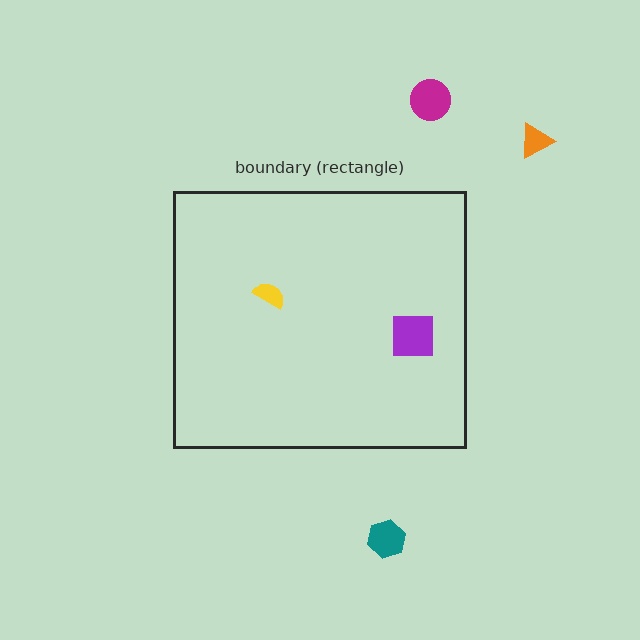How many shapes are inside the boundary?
2 inside, 3 outside.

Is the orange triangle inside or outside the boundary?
Outside.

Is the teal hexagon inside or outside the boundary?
Outside.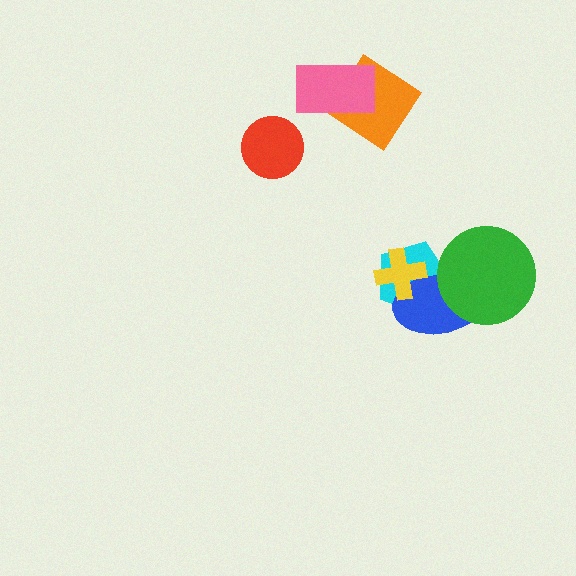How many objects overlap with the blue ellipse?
3 objects overlap with the blue ellipse.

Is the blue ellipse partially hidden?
Yes, it is partially covered by another shape.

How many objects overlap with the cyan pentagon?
3 objects overlap with the cyan pentagon.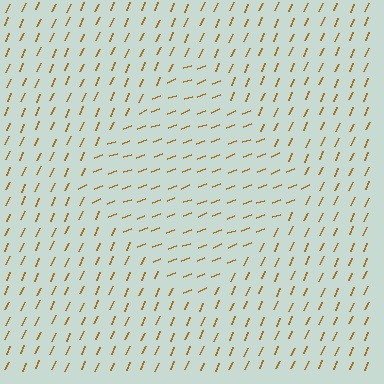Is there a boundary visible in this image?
Yes, there is a texture boundary formed by a change in line orientation.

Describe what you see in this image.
The image is filled with small brown line segments. A diamond region in the image has lines oriented differently from the surrounding lines, creating a visible texture boundary.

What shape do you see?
I see a diamond.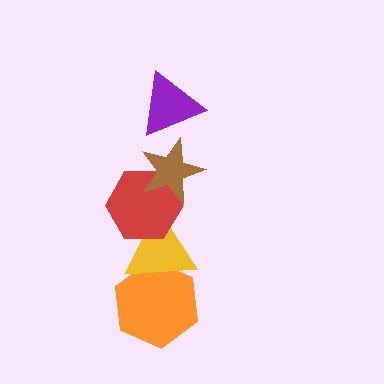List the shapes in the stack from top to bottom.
From top to bottom: the purple triangle, the brown star, the red hexagon, the yellow triangle, the orange hexagon.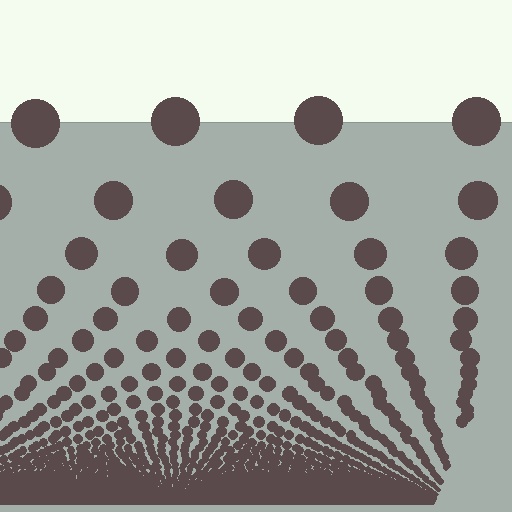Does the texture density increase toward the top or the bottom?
Density increases toward the bottom.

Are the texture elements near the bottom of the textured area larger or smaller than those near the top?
Smaller. The gradient is inverted — elements near the bottom are smaller and denser.